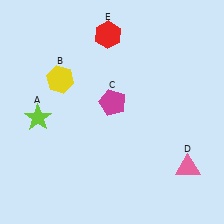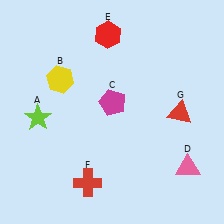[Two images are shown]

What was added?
A red cross (F), a red triangle (G) were added in Image 2.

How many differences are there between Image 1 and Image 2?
There are 2 differences between the two images.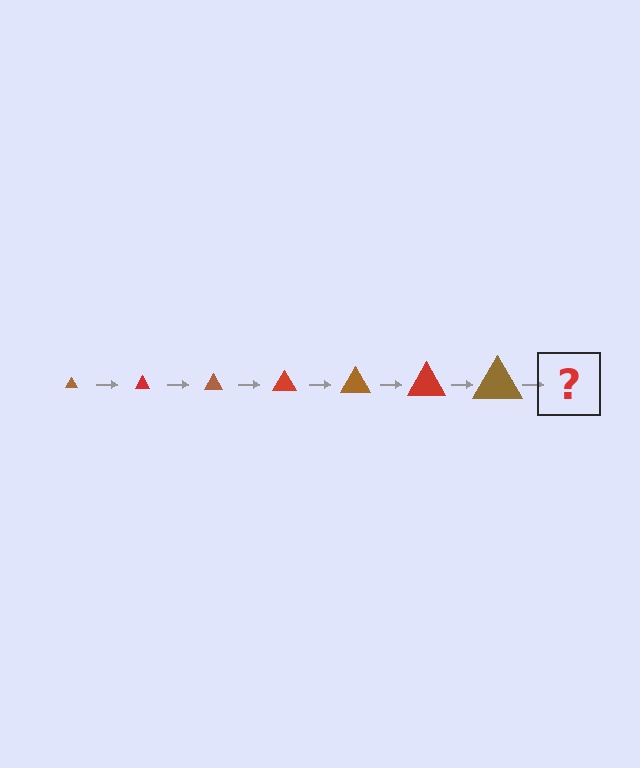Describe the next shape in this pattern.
It should be a red triangle, larger than the previous one.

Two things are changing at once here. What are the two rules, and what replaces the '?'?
The two rules are that the triangle grows larger each step and the color cycles through brown and red. The '?' should be a red triangle, larger than the previous one.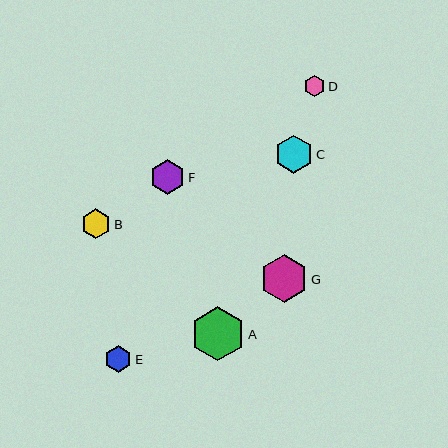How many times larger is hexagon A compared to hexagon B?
Hexagon A is approximately 1.8 times the size of hexagon B.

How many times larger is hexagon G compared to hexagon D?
Hexagon G is approximately 2.3 times the size of hexagon D.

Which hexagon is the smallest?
Hexagon D is the smallest with a size of approximately 21 pixels.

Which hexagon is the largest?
Hexagon A is the largest with a size of approximately 54 pixels.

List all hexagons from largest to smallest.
From largest to smallest: A, G, C, F, B, E, D.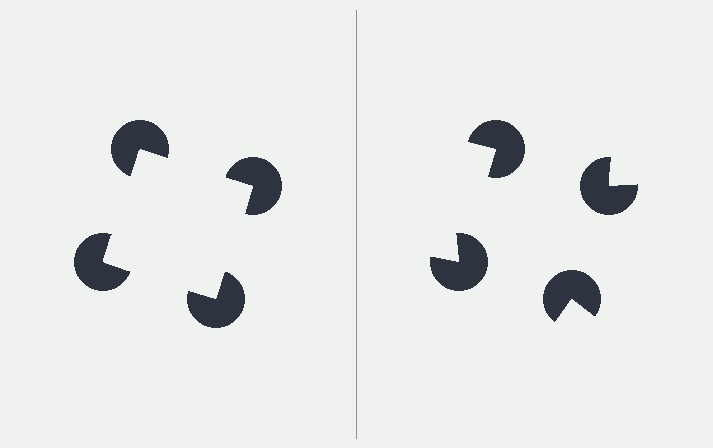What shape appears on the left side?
An illusory square.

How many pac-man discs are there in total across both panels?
8 — 4 on each side.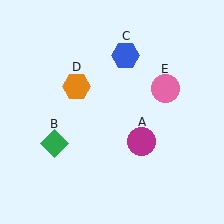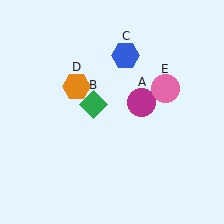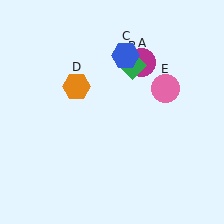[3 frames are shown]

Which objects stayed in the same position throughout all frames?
Blue hexagon (object C) and orange hexagon (object D) and pink circle (object E) remained stationary.